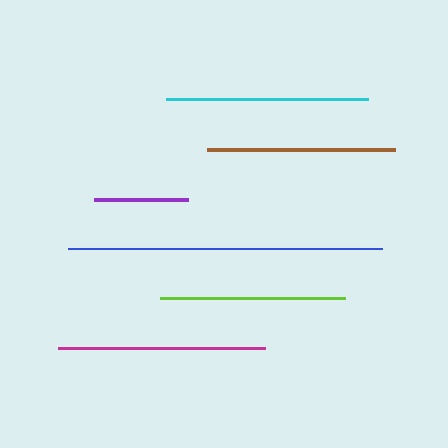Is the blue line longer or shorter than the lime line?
The blue line is longer than the lime line.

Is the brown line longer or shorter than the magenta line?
The magenta line is longer than the brown line.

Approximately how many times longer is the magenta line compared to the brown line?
The magenta line is approximately 1.1 times the length of the brown line.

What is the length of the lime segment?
The lime segment is approximately 185 pixels long.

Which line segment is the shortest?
The purple line is the shortest at approximately 94 pixels.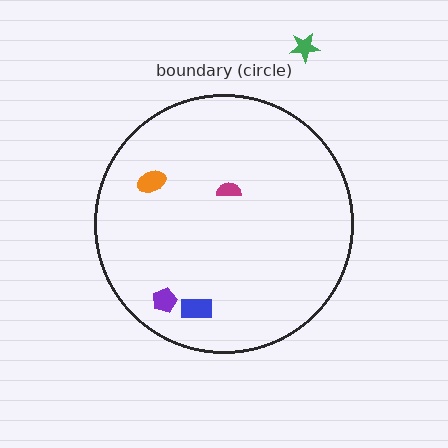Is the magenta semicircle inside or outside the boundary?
Inside.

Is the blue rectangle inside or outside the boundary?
Inside.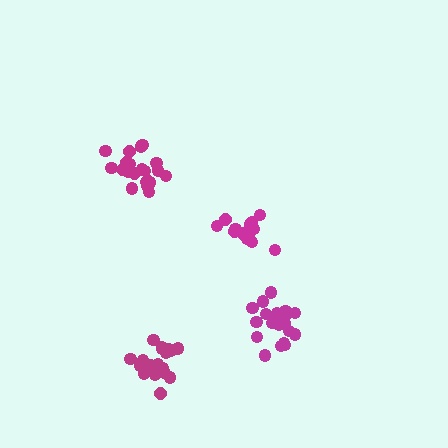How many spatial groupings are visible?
There are 4 spatial groupings.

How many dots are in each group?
Group 1: 20 dots, Group 2: 21 dots, Group 3: 21 dots, Group 4: 16 dots (78 total).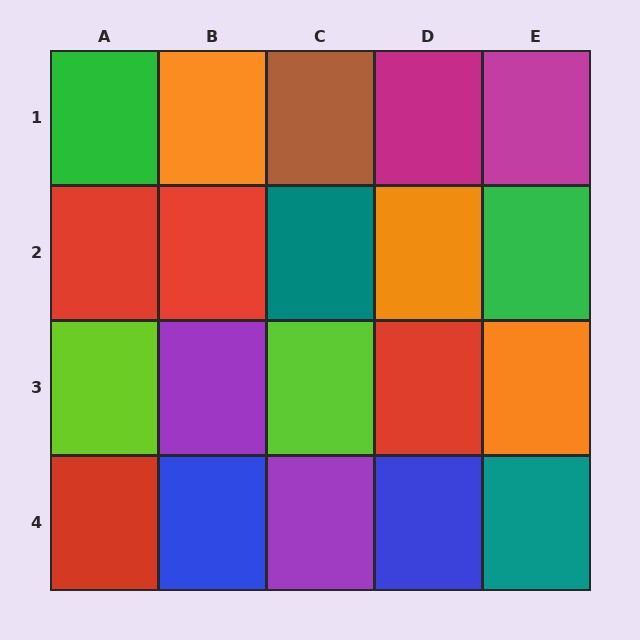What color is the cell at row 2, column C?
Teal.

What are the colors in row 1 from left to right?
Green, orange, brown, magenta, magenta.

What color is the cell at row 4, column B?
Blue.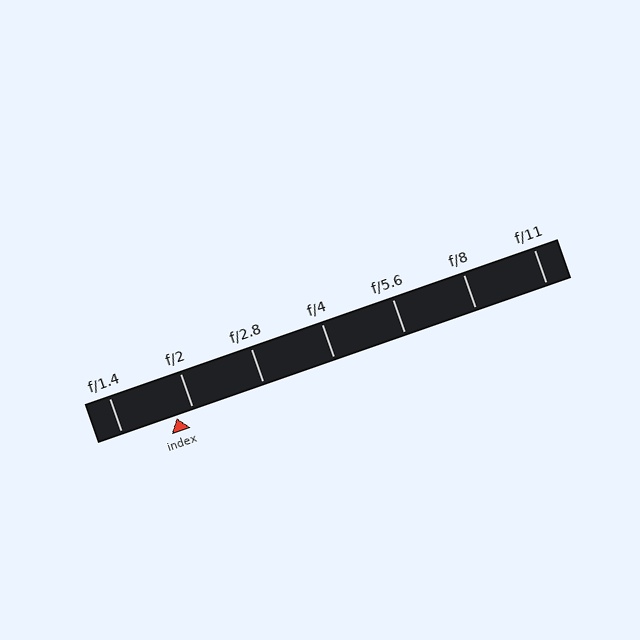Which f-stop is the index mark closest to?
The index mark is closest to f/2.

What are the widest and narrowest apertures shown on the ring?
The widest aperture shown is f/1.4 and the narrowest is f/11.